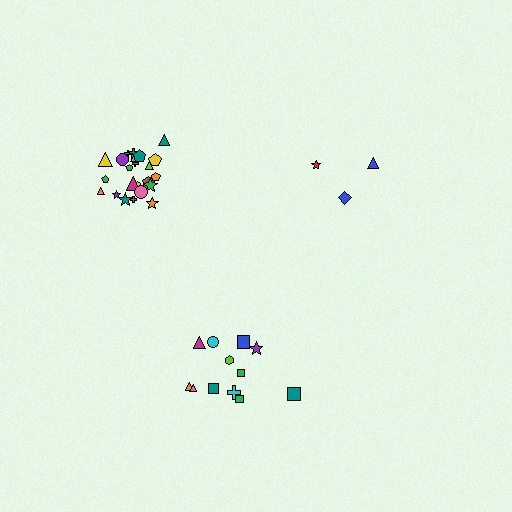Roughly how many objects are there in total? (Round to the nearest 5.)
Roughly 40 objects in total.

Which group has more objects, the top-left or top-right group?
The top-left group.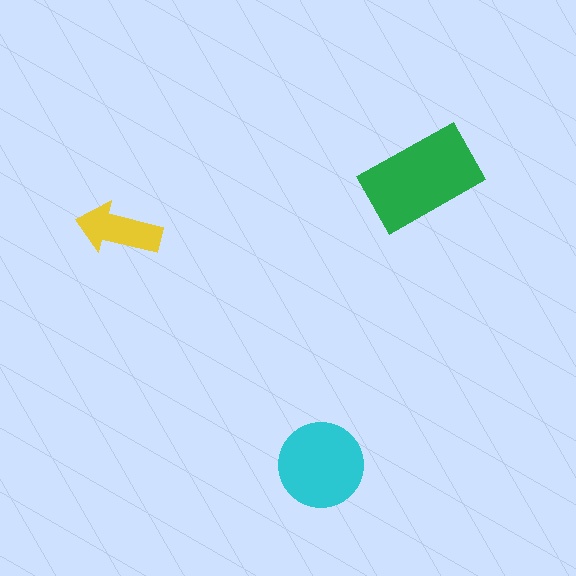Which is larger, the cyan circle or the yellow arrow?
The cyan circle.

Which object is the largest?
The green rectangle.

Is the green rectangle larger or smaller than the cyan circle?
Larger.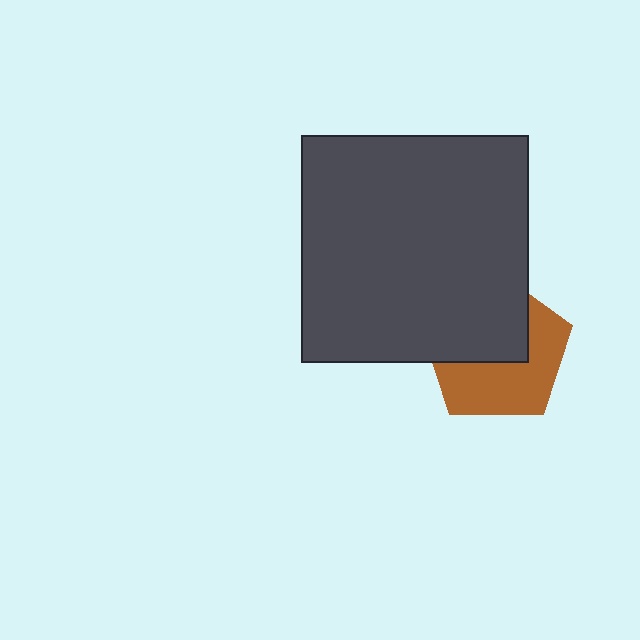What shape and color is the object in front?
The object in front is a dark gray square.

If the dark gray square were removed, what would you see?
You would see the complete brown pentagon.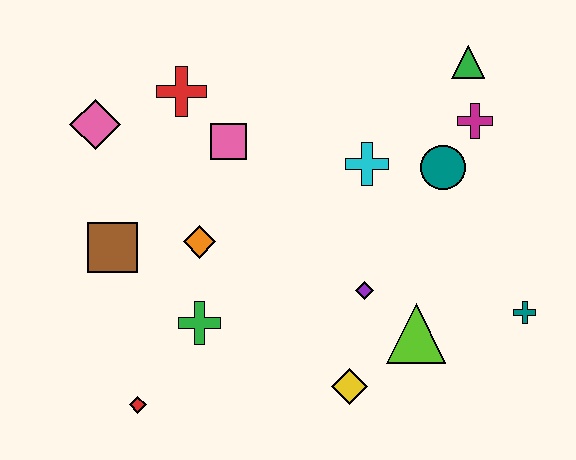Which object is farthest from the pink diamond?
The teal cross is farthest from the pink diamond.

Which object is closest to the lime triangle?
The purple diamond is closest to the lime triangle.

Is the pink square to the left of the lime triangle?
Yes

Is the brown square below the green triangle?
Yes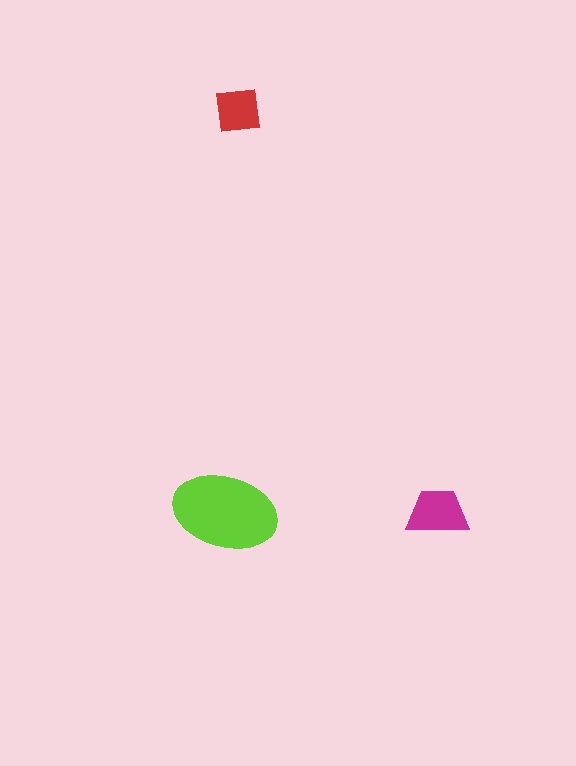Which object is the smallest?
The red square.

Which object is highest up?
The red square is topmost.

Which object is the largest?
The lime ellipse.